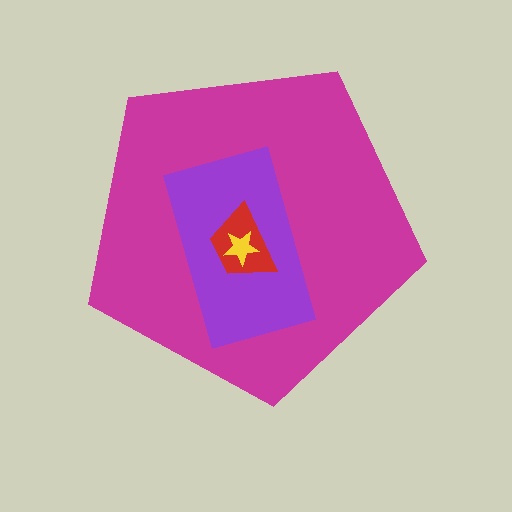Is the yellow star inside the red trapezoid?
Yes.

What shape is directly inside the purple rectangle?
The red trapezoid.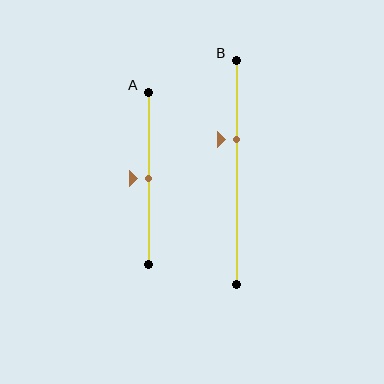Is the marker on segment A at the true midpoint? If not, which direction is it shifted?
Yes, the marker on segment A is at the true midpoint.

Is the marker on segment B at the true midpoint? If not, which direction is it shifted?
No, the marker on segment B is shifted upward by about 15% of the segment length.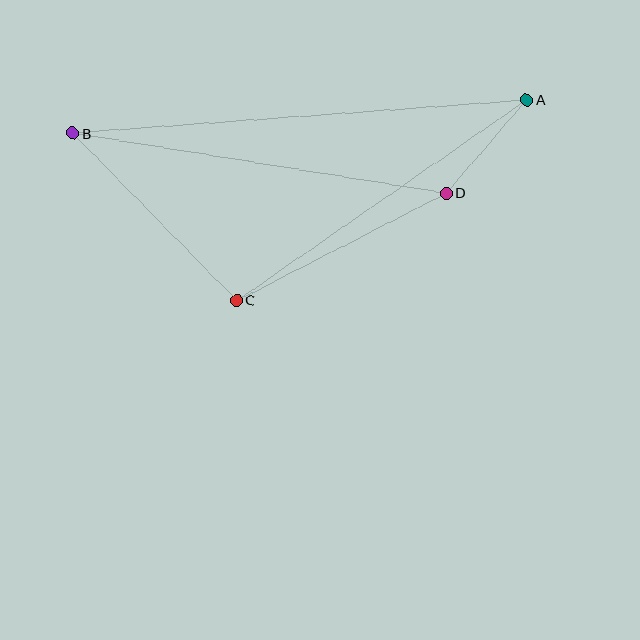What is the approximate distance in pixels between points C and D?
The distance between C and D is approximately 235 pixels.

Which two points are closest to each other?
Points A and D are closest to each other.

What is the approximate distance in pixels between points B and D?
The distance between B and D is approximately 378 pixels.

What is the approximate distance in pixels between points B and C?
The distance between B and C is approximately 234 pixels.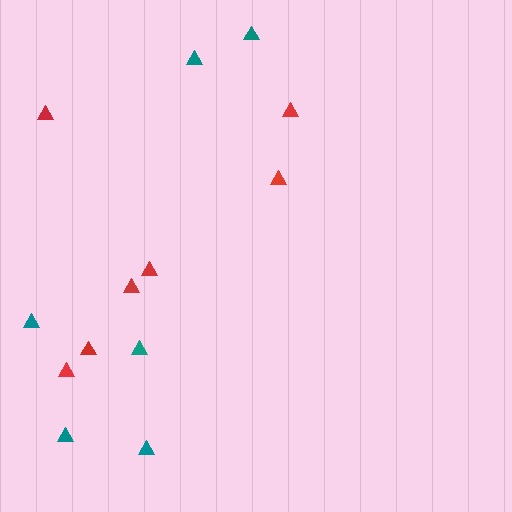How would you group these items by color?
There are 2 groups: one group of teal triangles (6) and one group of red triangles (7).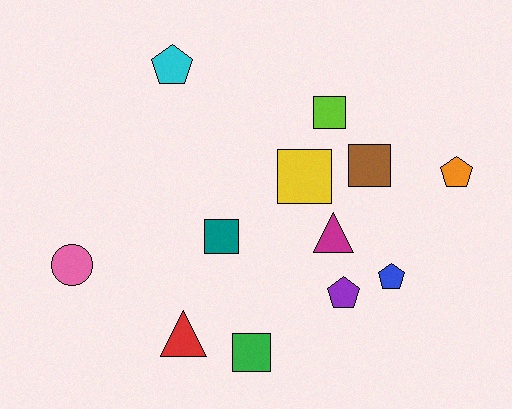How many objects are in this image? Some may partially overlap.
There are 12 objects.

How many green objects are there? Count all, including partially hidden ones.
There is 1 green object.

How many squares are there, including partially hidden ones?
There are 5 squares.